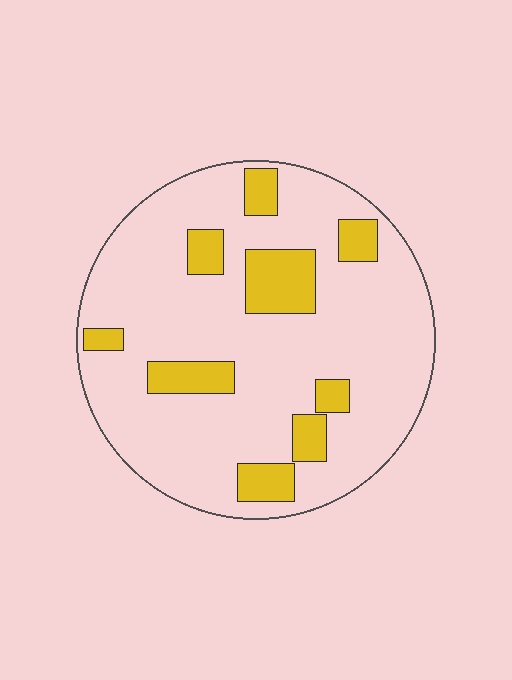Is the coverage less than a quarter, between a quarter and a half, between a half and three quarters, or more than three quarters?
Less than a quarter.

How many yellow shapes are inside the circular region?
9.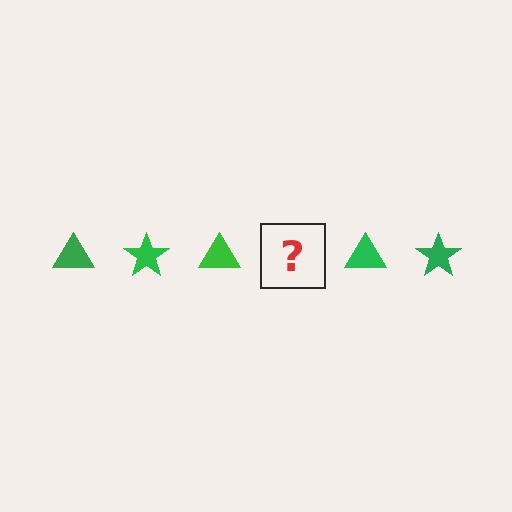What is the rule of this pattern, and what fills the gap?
The rule is that the pattern cycles through triangle, star shapes in green. The gap should be filled with a green star.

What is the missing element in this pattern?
The missing element is a green star.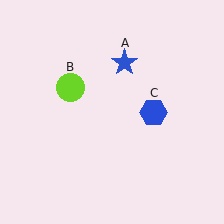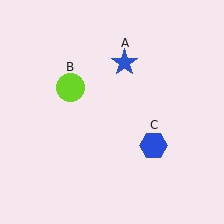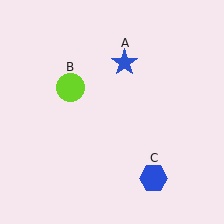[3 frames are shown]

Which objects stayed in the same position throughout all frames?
Blue star (object A) and lime circle (object B) remained stationary.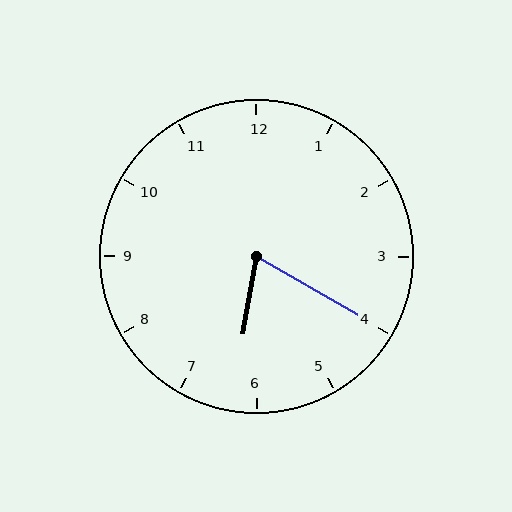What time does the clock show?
6:20.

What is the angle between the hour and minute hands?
Approximately 70 degrees.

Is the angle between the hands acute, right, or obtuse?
It is acute.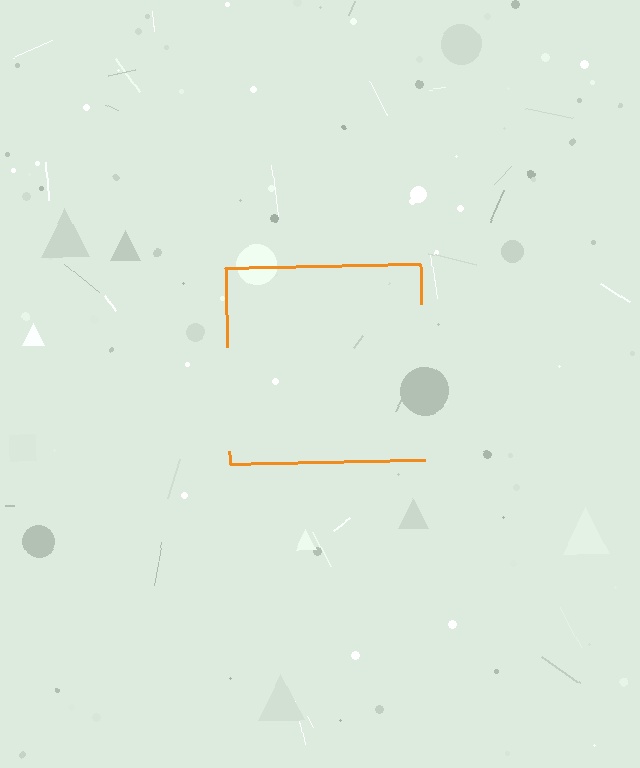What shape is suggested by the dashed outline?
The dashed outline suggests a square.